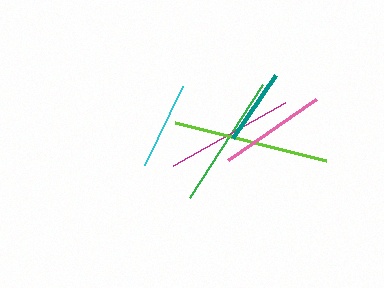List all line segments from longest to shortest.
From longest to shortest: lime, green, magenta, pink, cyan, teal.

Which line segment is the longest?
The lime line is the longest at approximately 155 pixels.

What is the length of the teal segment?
The teal segment is approximately 76 pixels long.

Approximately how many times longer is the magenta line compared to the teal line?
The magenta line is approximately 1.7 times the length of the teal line.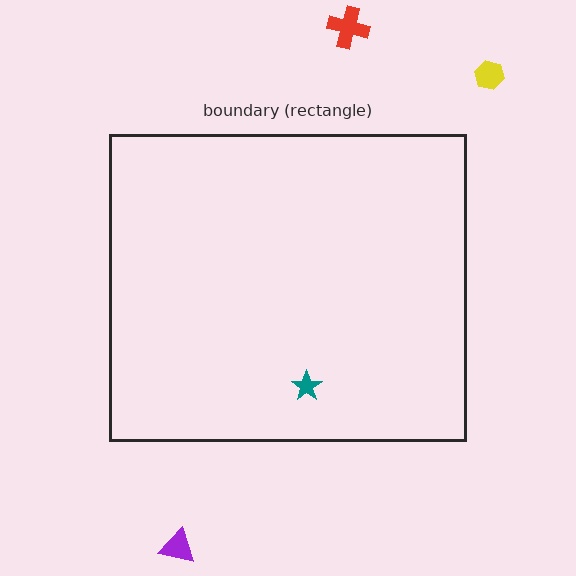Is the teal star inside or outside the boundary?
Inside.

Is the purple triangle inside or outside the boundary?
Outside.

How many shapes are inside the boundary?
1 inside, 3 outside.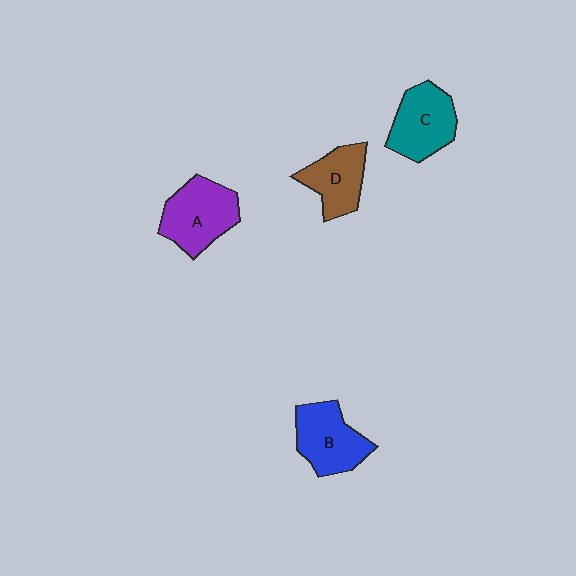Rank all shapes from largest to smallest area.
From largest to smallest: A (purple), B (blue), C (teal), D (brown).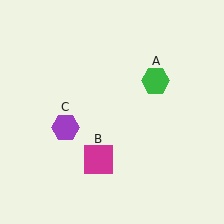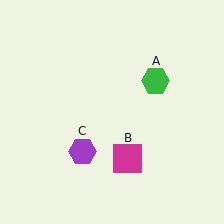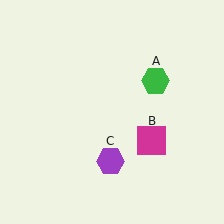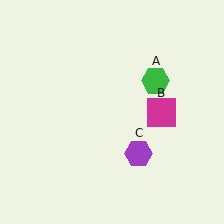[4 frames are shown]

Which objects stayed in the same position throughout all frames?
Green hexagon (object A) remained stationary.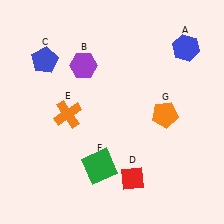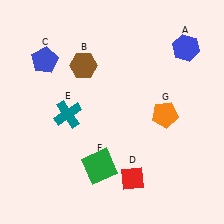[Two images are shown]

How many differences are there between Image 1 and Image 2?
There are 2 differences between the two images.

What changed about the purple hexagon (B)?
In Image 1, B is purple. In Image 2, it changed to brown.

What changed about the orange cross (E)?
In Image 1, E is orange. In Image 2, it changed to teal.